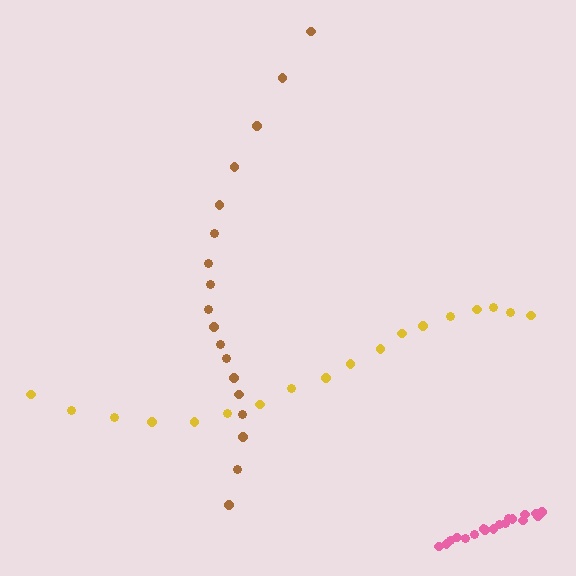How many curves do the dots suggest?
There are 3 distinct paths.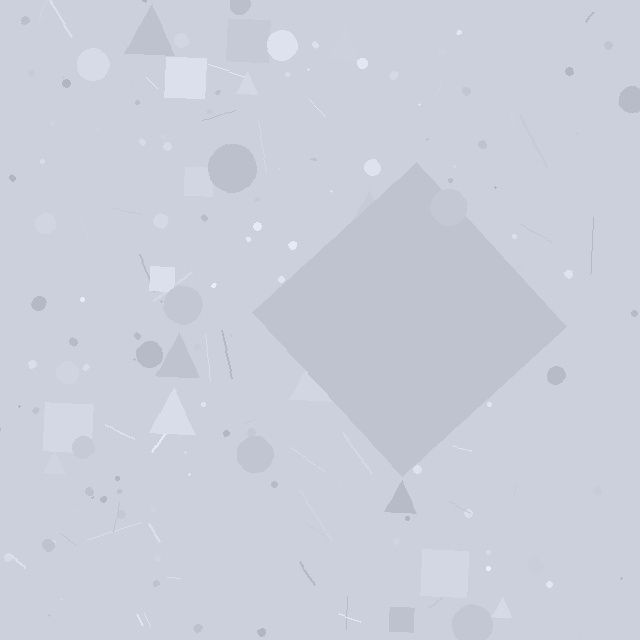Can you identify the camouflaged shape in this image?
The camouflaged shape is a diamond.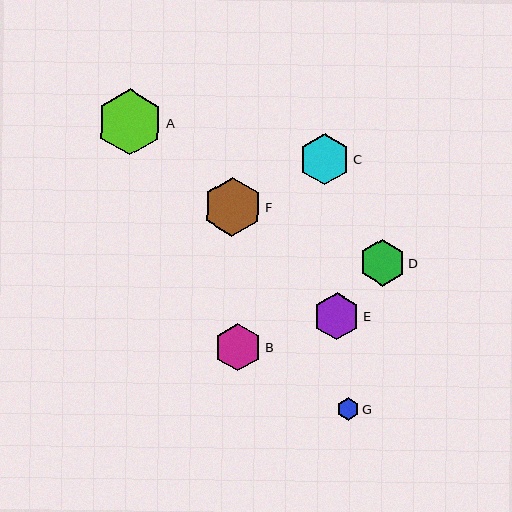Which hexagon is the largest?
Hexagon A is the largest with a size of approximately 66 pixels.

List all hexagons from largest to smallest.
From largest to smallest: A, F, C, B, E, D, G.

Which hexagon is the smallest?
Hexagon G is the smallest with a size of approximately 22 pixels.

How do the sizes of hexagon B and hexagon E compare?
Hexagon B and hexagon E are approximately the same size.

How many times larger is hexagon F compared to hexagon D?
Hexagon F is approximately 1.3 times the size of hexagon D.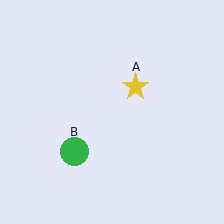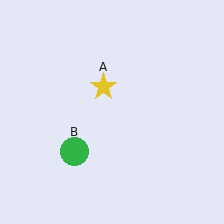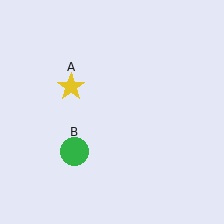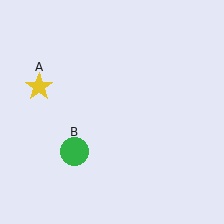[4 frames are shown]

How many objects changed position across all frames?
1 object changed position: yellow star (object A).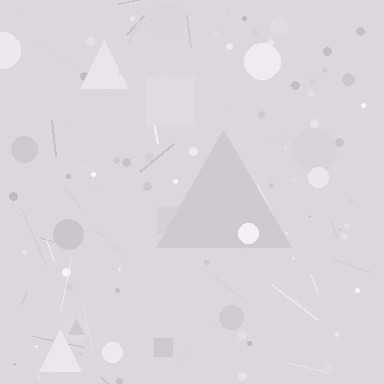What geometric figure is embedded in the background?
A triangle is embedded in the background.